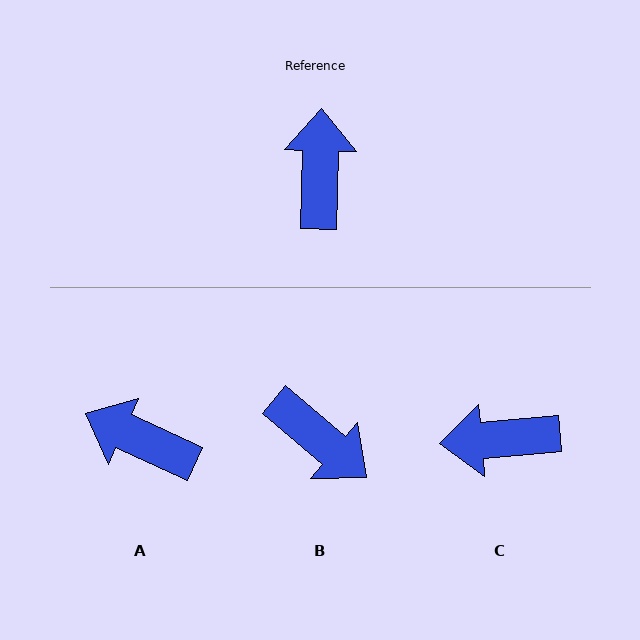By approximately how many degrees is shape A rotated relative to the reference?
Approximately 67 degrees counter-clockwise.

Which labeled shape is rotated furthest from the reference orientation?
B, about 129 degrees away.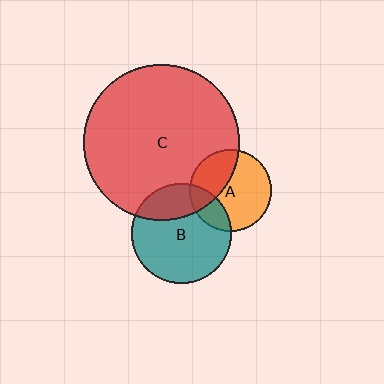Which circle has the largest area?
Circle C (red).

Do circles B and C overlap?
Yes.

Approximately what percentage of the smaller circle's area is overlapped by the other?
Approximately 25%.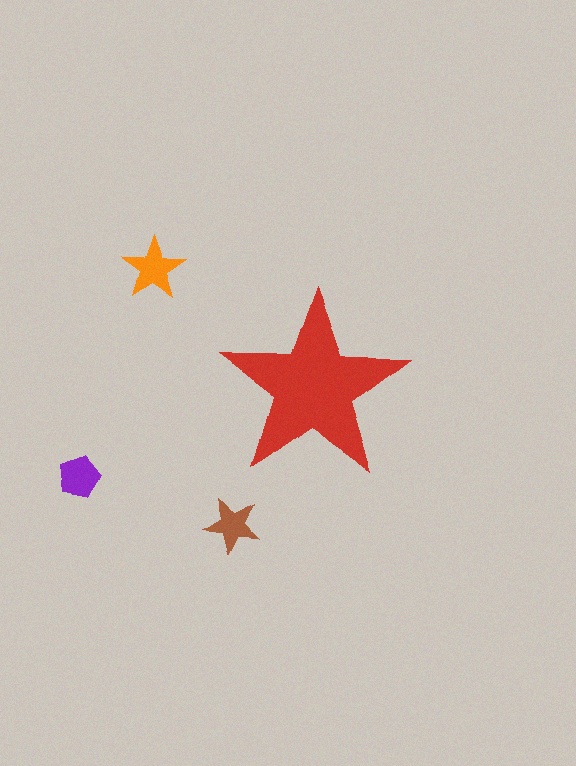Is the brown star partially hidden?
No, the brown star is fully visible.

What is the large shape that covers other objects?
A red star.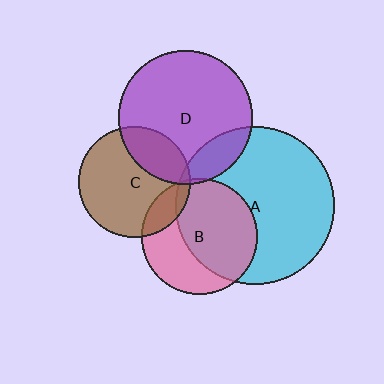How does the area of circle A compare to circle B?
Approximately 1.9 times.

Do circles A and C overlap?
Yes.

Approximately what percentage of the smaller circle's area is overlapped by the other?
Approximately 5%.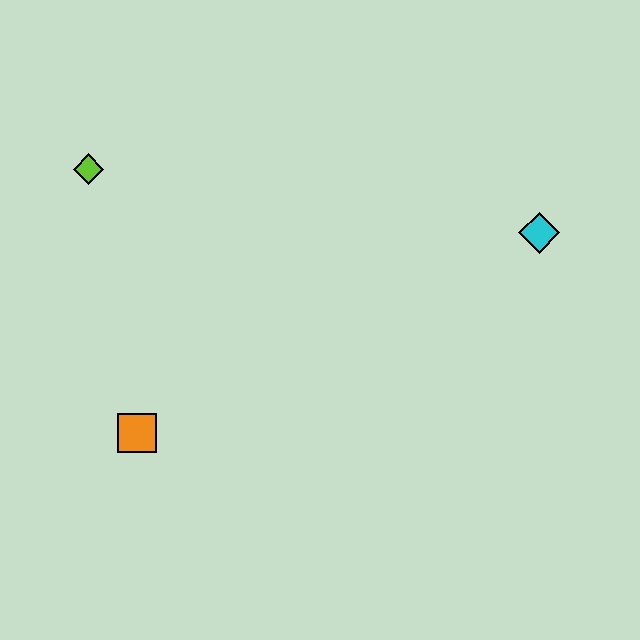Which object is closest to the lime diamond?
The orange square is closest to the lime diamond.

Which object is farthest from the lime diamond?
The cyan diamond is farthest from the lime diamond.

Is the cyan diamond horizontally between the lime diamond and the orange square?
No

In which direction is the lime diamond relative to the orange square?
The lime diamond is above the orange square.